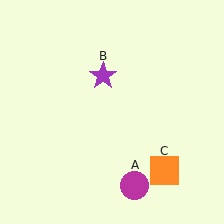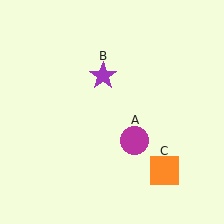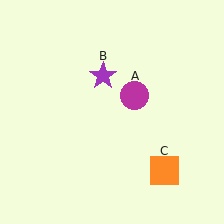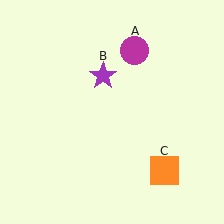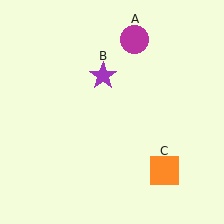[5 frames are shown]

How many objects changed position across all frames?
1 object changed position: magenta circle (object A).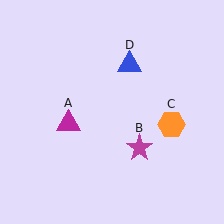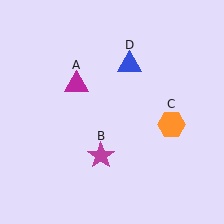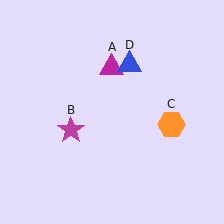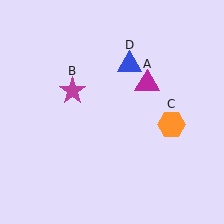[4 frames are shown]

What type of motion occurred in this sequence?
The magenta triangle (object A), magenta star (object B) rotated clockwise around the center of the scene.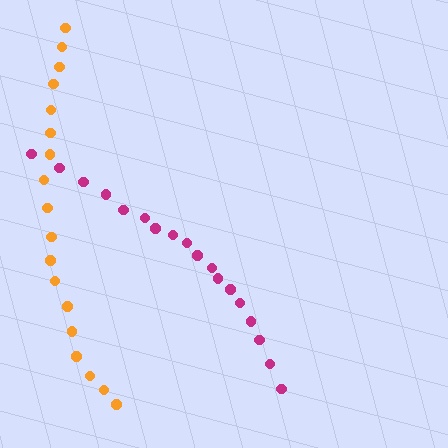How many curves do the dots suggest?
There are 2 distinct paths.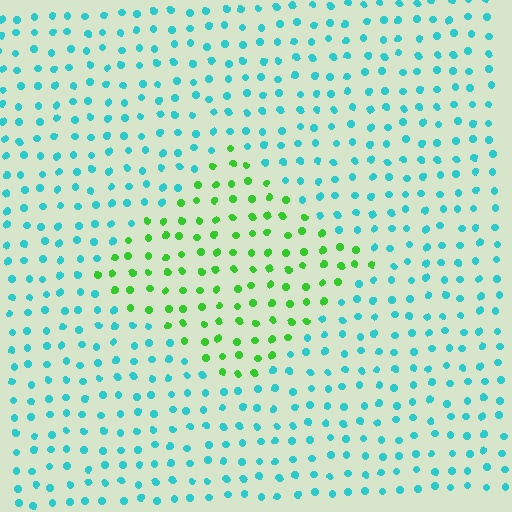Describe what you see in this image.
The image is filled with small cyan elements in a uniform arrangement. A diamond-shaped region is visible where the elements are tinted to a slightly different hue, forming a subtle color boundary.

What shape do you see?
I see a diamond.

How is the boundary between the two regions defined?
The boundary is defined purely by a slight shift in hue (about 63 degrees). Spacing, size, and orientation are identical on both sides.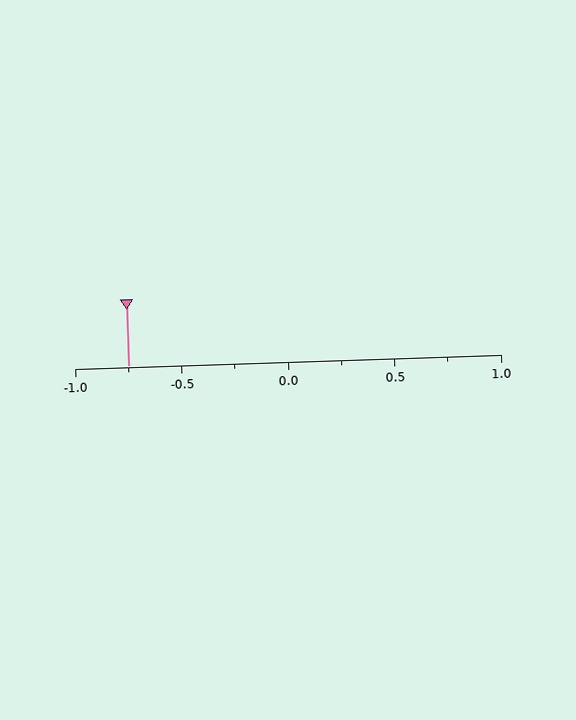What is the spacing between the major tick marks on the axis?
The major ticks are spaced 0.5 apart.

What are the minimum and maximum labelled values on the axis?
The axis runs from -1.0 to 1.0.